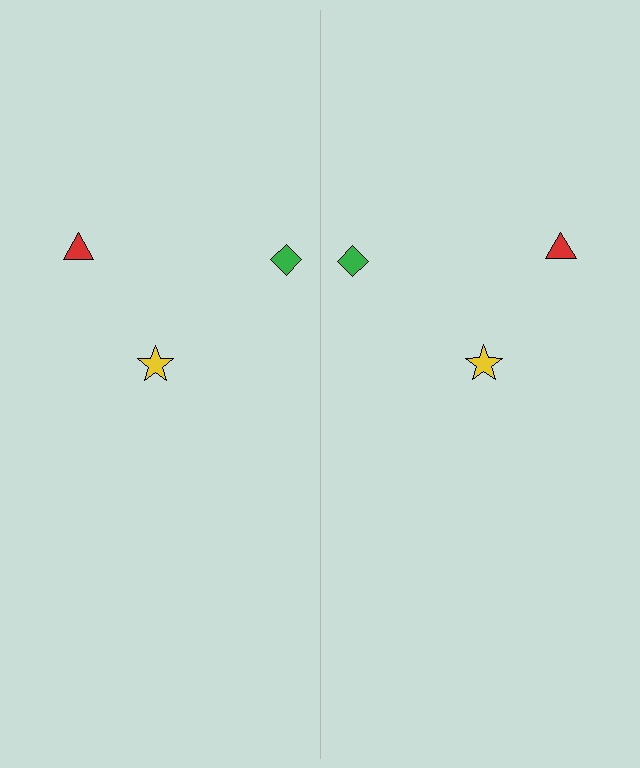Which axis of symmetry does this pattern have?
The pattern has a vertical axis of symmetry running through the center of the image.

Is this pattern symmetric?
Yes, this pattern has bilateral (reflection) symmetry.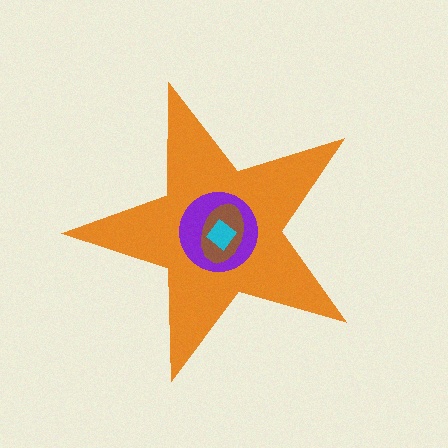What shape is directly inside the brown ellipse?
The cyan diamond.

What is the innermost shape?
The cyan diamond.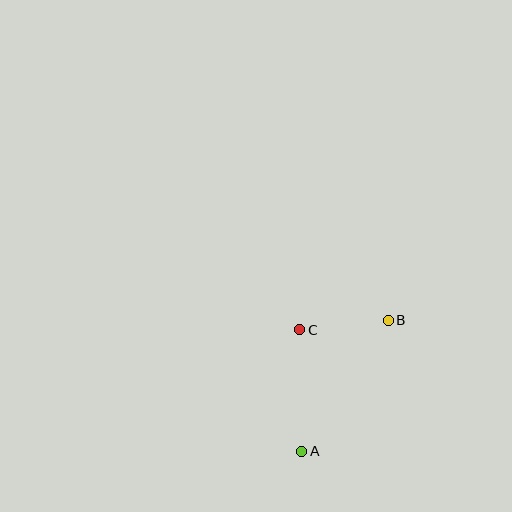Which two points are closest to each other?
Points B and C are closest to each other.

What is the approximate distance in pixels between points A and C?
The distance between A and C is approximately 121 pixels.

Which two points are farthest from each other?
Points A and B are farthest from each other.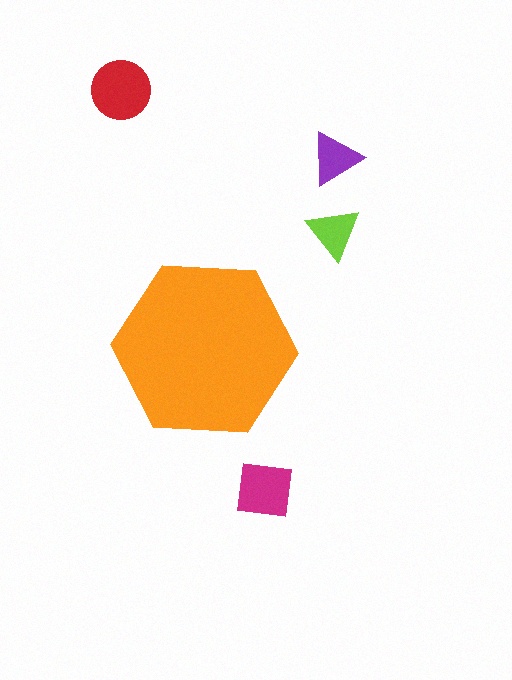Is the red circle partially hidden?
No, the red circle is fully visible.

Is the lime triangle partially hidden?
No, the lime triangle is fully visible.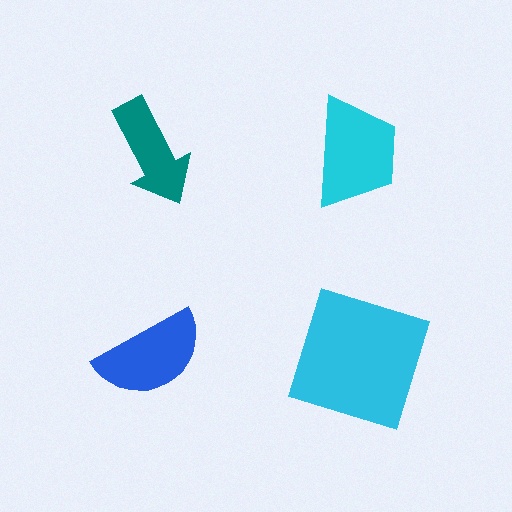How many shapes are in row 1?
2 shapes.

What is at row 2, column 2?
A cyan square.